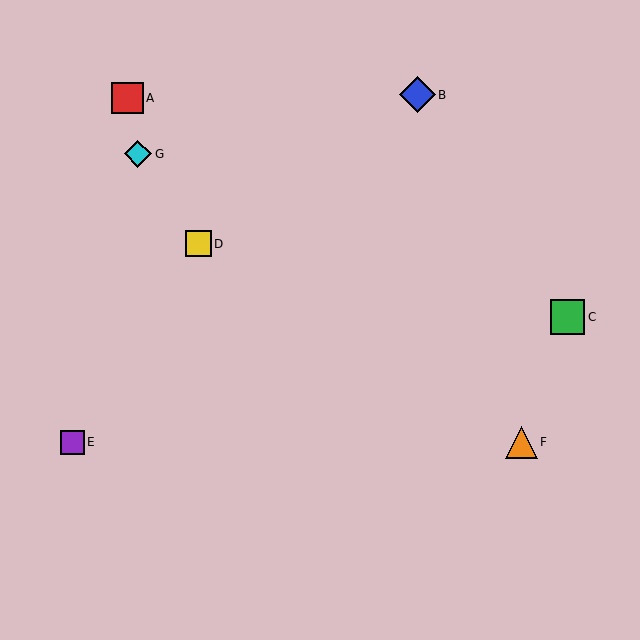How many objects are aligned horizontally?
2 objects (E, F) are aligned horizontally.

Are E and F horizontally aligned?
Yes, both are at y≈442.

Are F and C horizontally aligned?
No, F is at y≈442 and C is at y≈317.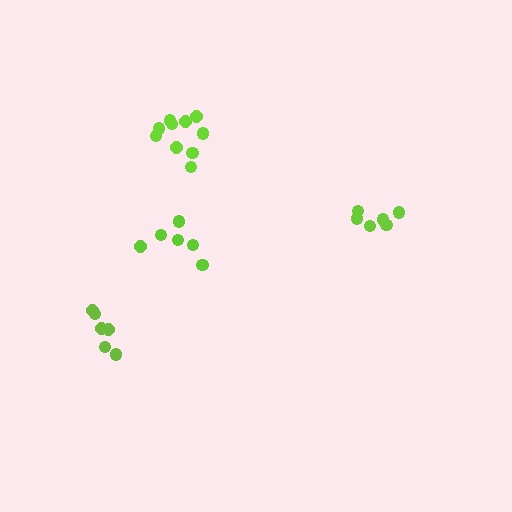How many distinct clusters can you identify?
There are 4 distinct clusters.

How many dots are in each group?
Group 1: 10 dots, Group 2: 6 dots, Group 3: 6 dots, Group 4: 6 dots (28 total).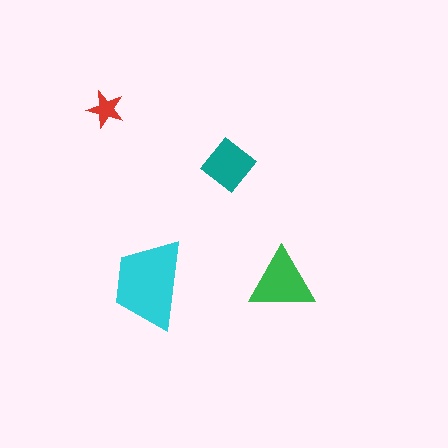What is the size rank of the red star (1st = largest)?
4th.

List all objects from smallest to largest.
The red star, the teal diamond, the green triangle, the cyan trapezoid.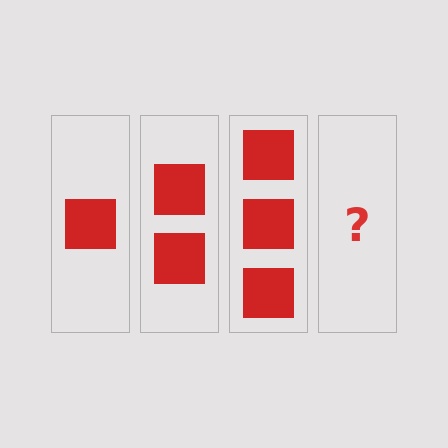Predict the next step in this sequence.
The next step is 4 squares.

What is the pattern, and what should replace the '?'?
The pattern is that each step adds one more square. The '?' should be 4 squares.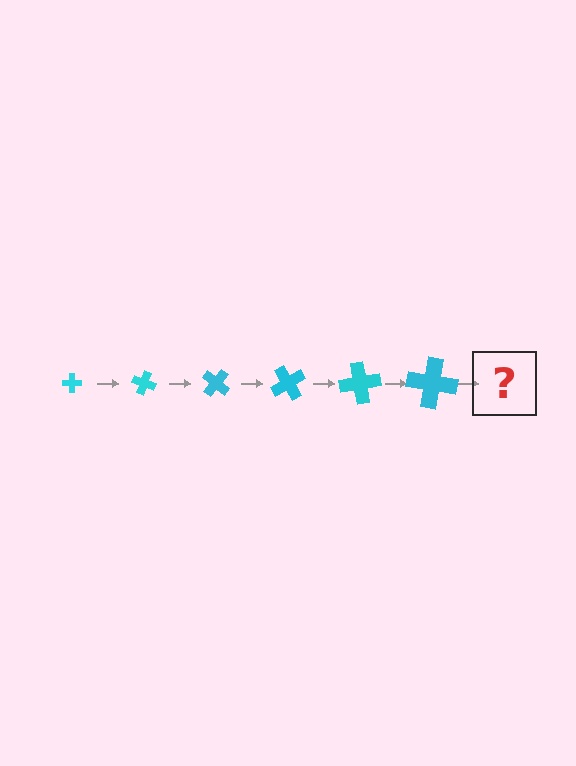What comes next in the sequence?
The next element should be a cross, larger than the previous one and rotated 120 degrees from the start.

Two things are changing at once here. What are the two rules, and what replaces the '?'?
The two rules are that the cross grows larger each step and it rotates 20 degrees each step. The '?' should be a cross, larger than the previous one and rotated 120 degrees from the start.